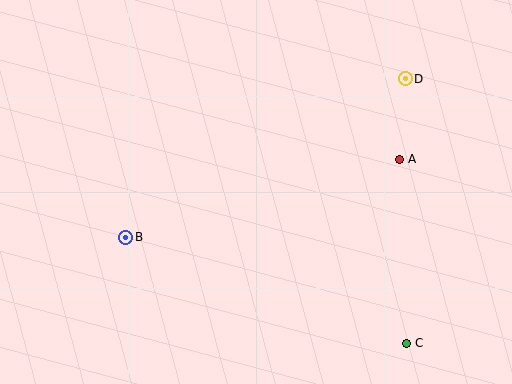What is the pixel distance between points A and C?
The distance between A and C is 184 pixels.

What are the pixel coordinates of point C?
Point C is at (406, 343).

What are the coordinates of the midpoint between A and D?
The midpoint between A and D is at (402, 119).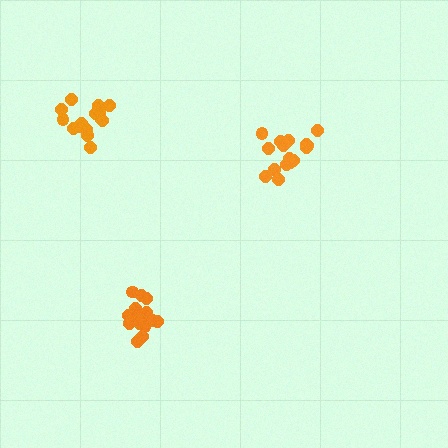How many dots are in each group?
Group 1: 16 dots, Group 2: 16 dots, Group 3: 15 dots (47 total).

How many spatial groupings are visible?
There are 3 spatial groupings.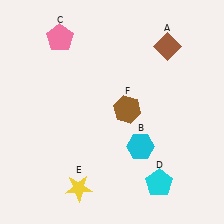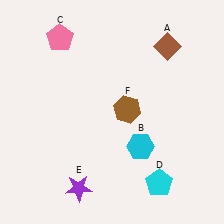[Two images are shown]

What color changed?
The star (E) changed from yellow in Image 1 to purple in Image 2.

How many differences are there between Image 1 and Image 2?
There is 1 difference between the two images.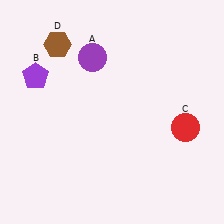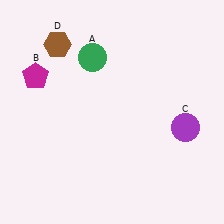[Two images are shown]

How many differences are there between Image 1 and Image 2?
There are 3 differences between the two images.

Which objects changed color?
A changed from purple to green. B changed from purple to magenta. C changed from red to purple.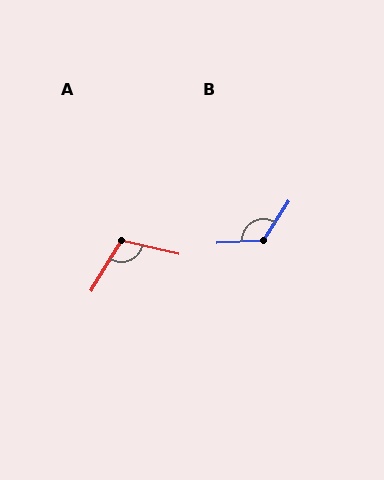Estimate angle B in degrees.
Approximately 126 degrees.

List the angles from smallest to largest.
A (108°), B (126°).